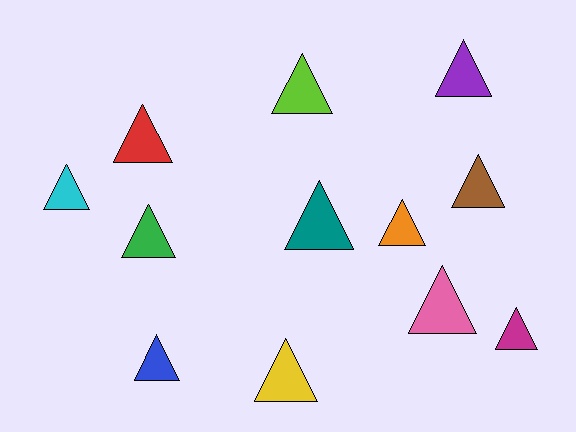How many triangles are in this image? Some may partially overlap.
There are 12 triangles.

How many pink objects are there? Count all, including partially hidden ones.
There is 1 pink object.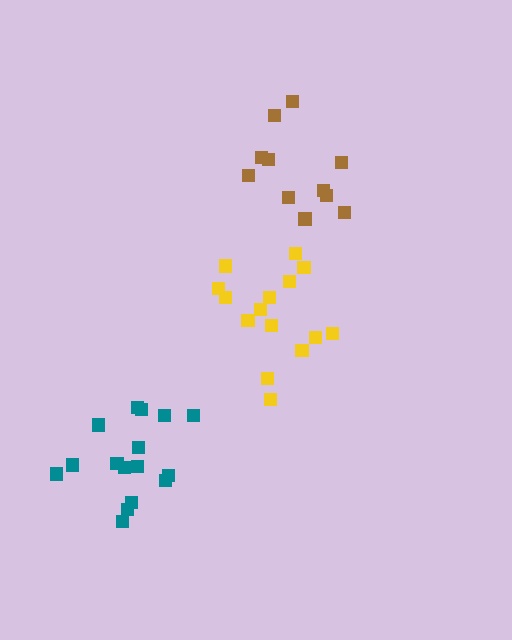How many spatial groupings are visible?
There are 3 spatial groupings.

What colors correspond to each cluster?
The clusters are colored: brown, teal, yellow.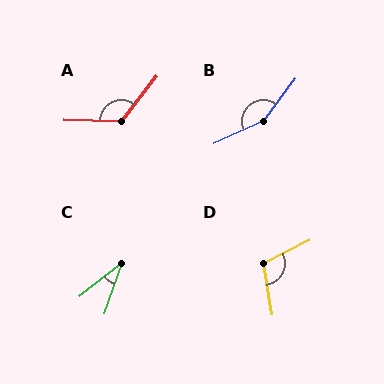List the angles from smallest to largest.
C (33°), D (107°), A (126°), B (151°).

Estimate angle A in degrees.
Approximately 126 degrees.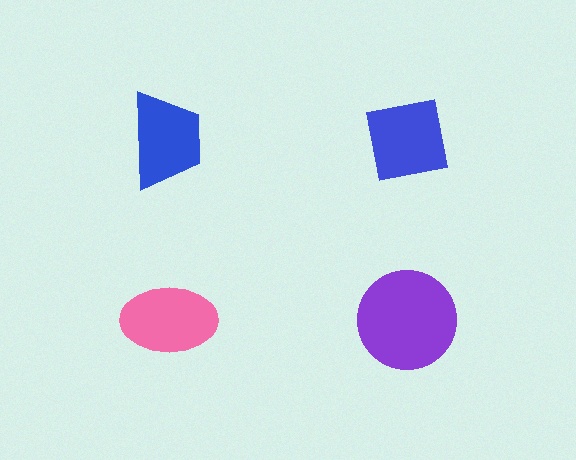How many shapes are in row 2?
2 shapes.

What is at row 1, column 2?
A blue square.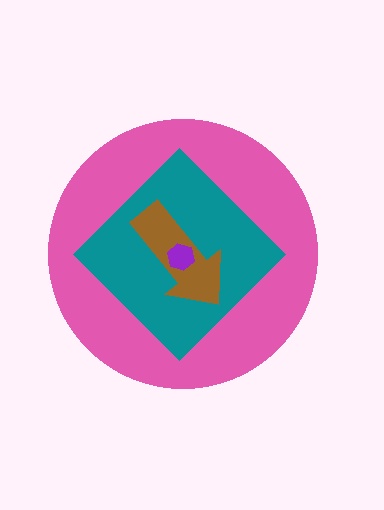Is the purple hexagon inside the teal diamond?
Yes.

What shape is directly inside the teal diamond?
The brown arrow.